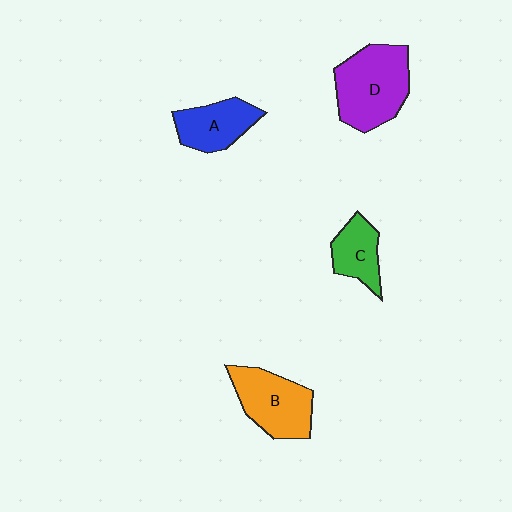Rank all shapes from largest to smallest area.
From largest to smallest: D (purple), B (orange), A (blue), C (green).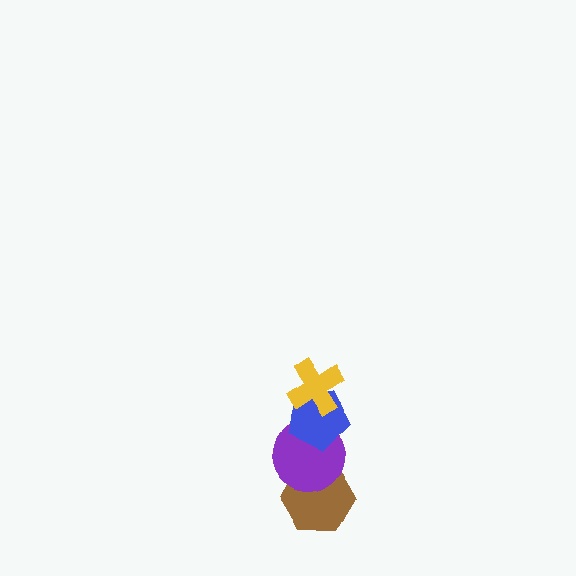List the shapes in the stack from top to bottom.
From top to bottom: the yellow cross, the blue pentagon, the purple circle, the brown hexagon.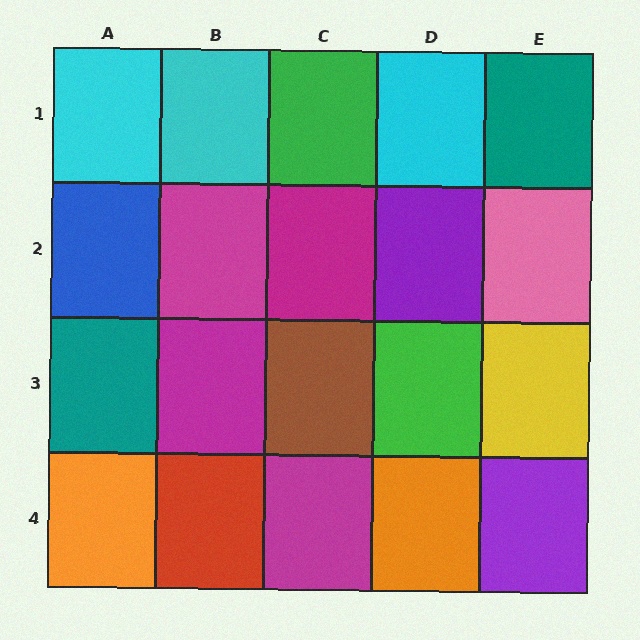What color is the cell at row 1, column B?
Cyan.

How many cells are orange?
2 cells are orange.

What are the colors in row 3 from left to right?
Teal, magenta, brown, green, yellow.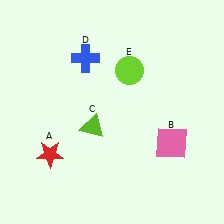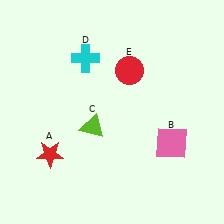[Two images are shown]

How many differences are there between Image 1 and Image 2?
There are 2 differences between the two images.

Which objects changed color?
D changed from blue to cyan. E changed from lime to red.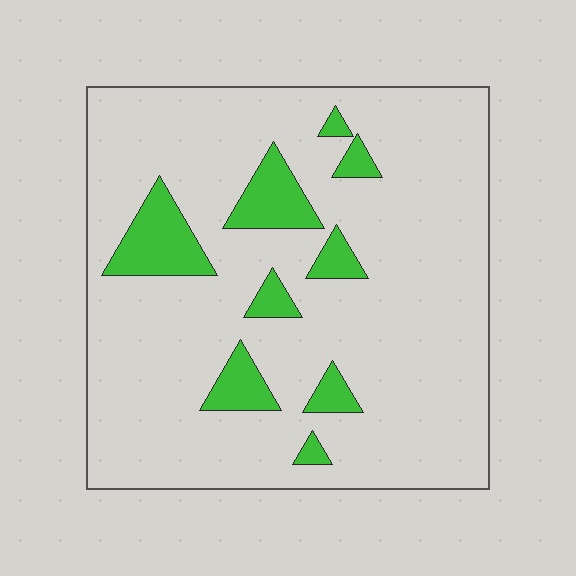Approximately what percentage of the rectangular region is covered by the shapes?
Approximately 15%.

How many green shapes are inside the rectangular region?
9.